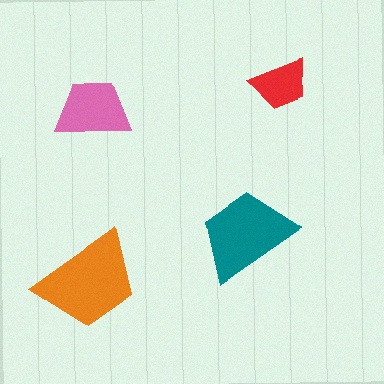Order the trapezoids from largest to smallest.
the orange one, the teal one, the pink one, the red one.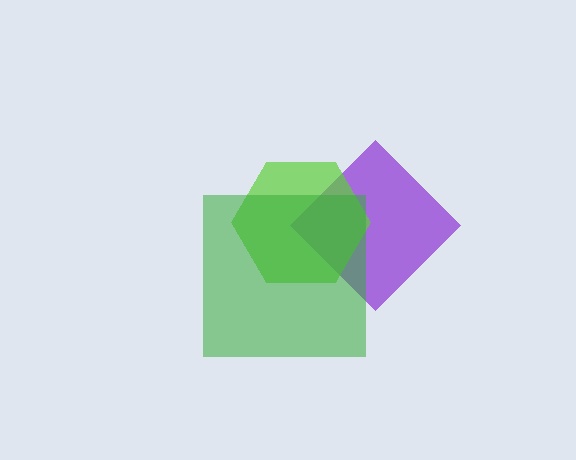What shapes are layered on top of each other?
The layered shapes are: a purple diamond, a lime hexagon, a green square.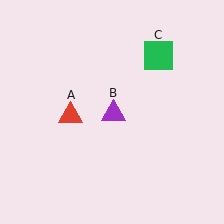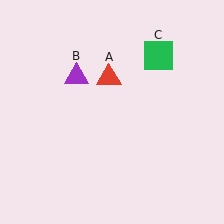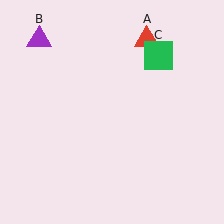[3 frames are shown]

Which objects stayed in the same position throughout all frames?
Green square (object C) remained stationary.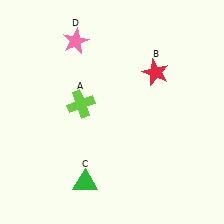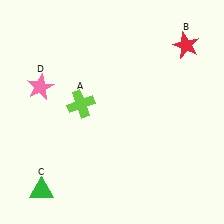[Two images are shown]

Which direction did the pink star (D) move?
The pink star (D) moved down.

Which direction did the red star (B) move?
The red star (B) moved right.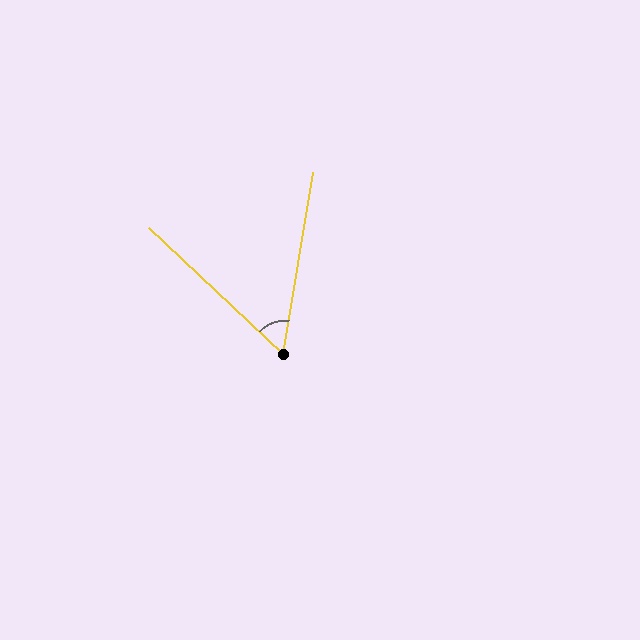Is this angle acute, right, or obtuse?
It is acute.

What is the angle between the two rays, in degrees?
Approximately 56 degrees.